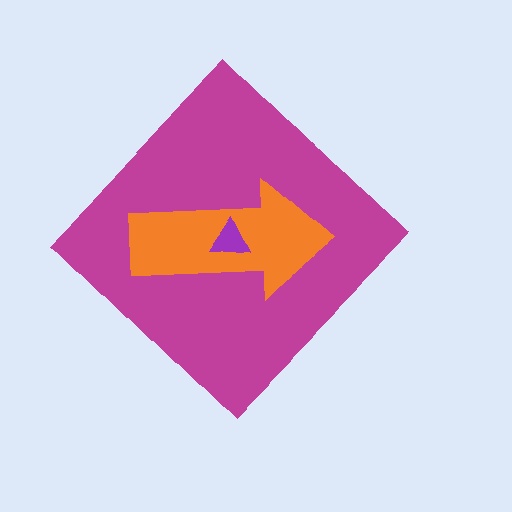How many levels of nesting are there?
3.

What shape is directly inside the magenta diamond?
The orange arrow.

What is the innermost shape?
The purple triangle.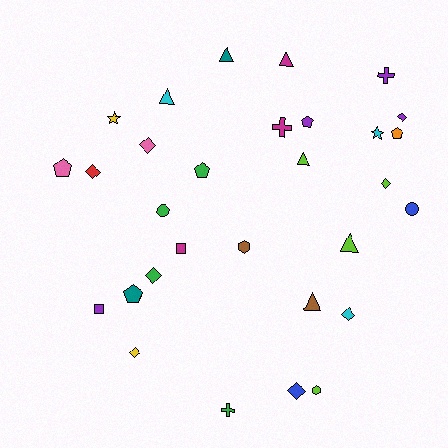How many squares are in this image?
There are 2 squares.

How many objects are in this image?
There are 30 objects.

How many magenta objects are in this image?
There are 3 magenta objects.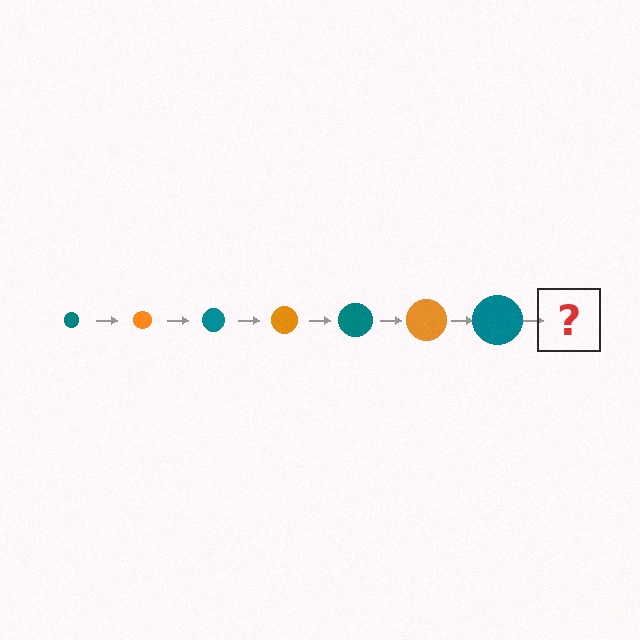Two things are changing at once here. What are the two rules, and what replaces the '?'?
The two rules are that the circle grows larger each step and the color cycles through teal and orange. The '?' should be an orange circle, larger than the previous one.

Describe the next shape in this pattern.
It should be an orange circle, larger than the previous one.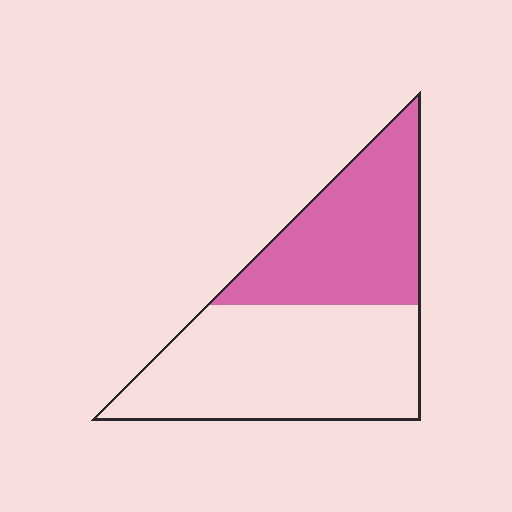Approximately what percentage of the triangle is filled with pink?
Approximately 40%.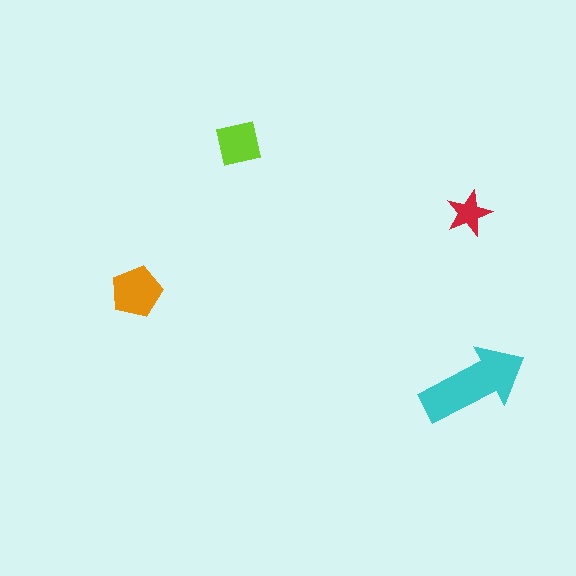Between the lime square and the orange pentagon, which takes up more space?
The orange pentagon.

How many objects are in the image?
There are 4 objects in the image.